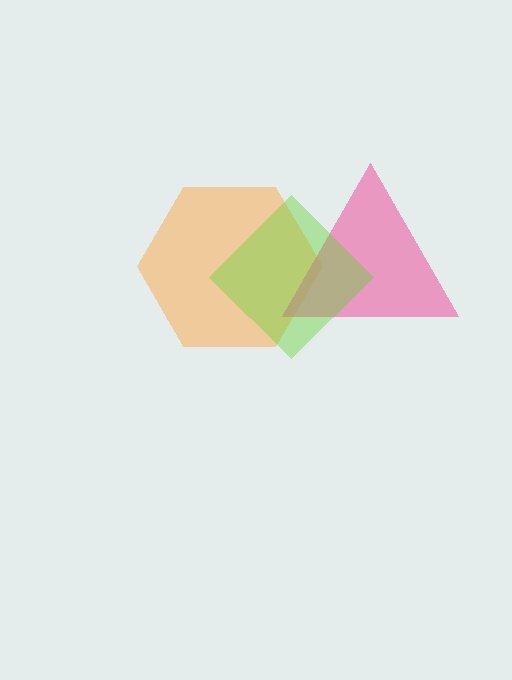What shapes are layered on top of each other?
The layered shapes are: an orange hexagon, a pink triangle, a lime diamond.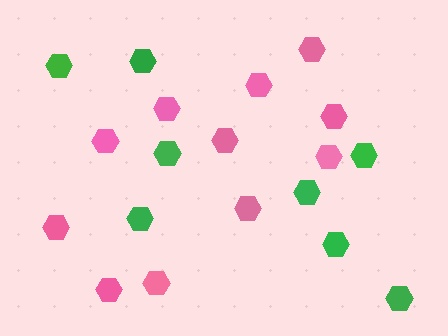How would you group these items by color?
There are 2 groups: one group of pink hexagons (11) and one group of green hexagons (8).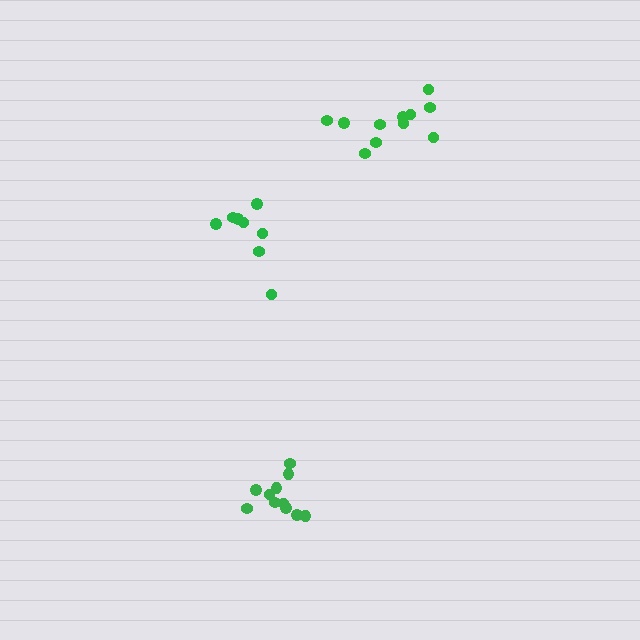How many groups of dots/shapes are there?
There are 3 groups.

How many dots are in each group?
Group 1: 8 dots, Group 2: 11 dots, Group 3: 11 dots (30 total).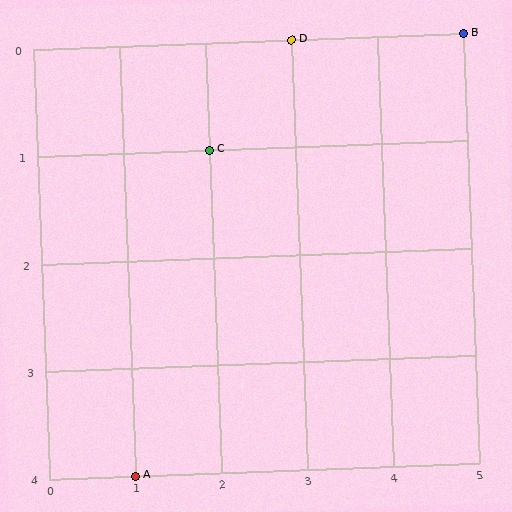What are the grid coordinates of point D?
Point D is at grid coordinates (3, 0).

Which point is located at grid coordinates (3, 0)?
Point D is at (3, 0).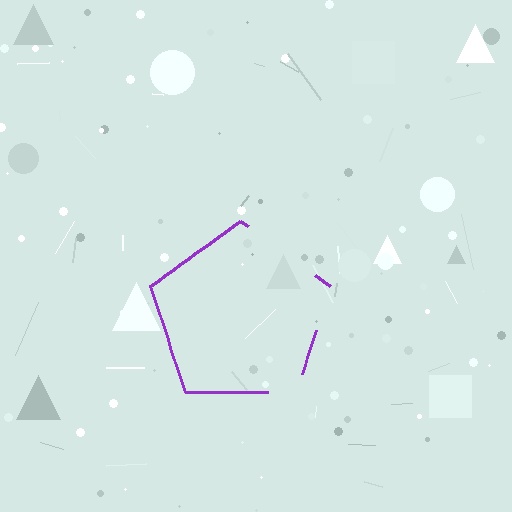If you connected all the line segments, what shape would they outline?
They would outline a pentagon.